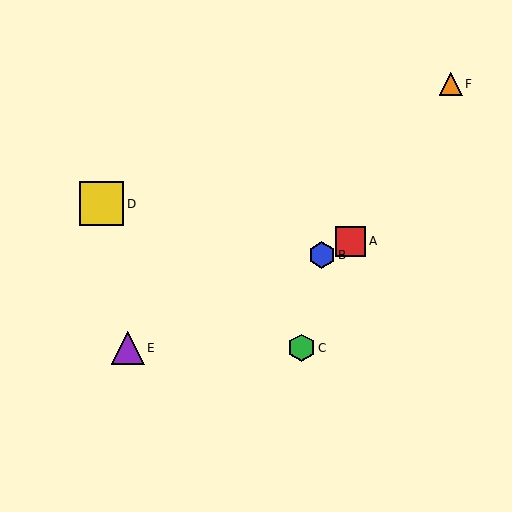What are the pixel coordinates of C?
Object C is at (301, 348).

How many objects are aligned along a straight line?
3 objects (A, B, E) are aligned along a straight line.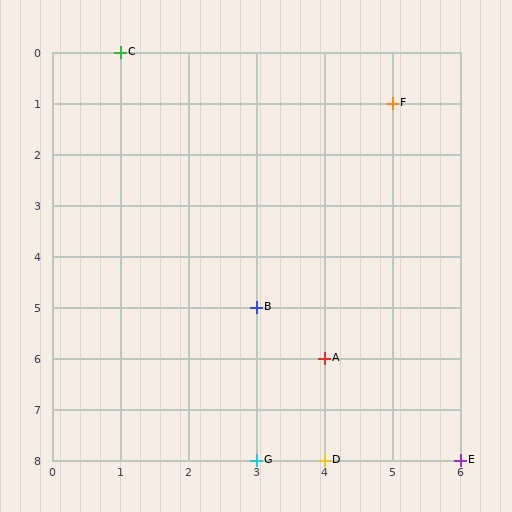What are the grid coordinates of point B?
Point B is at grid coordinates (3, 5).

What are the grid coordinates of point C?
Point C is at grid coordinates (1, 0).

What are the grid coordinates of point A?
Point A is at grid coordinates (4, 6).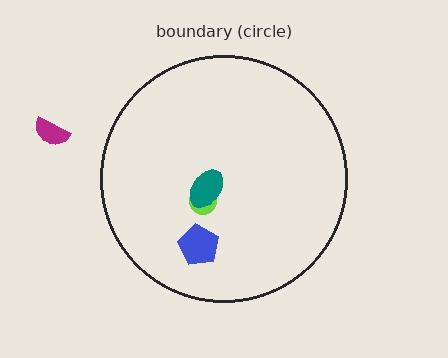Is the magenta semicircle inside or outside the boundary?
Outside.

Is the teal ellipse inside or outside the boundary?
Inside.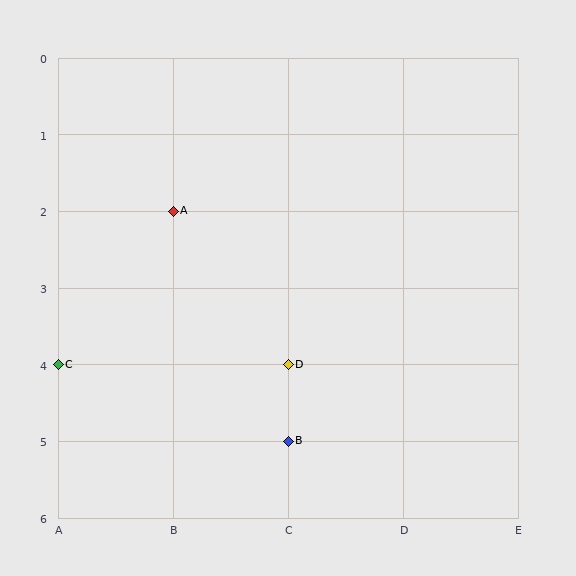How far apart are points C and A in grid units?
Points C and A are 1 column and 2 rows apart (about 2.2 grid units diagonally).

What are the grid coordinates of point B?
Point B is at grid coordinates (C, 5).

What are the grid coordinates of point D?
Point D is at grid coordinates (C, 4).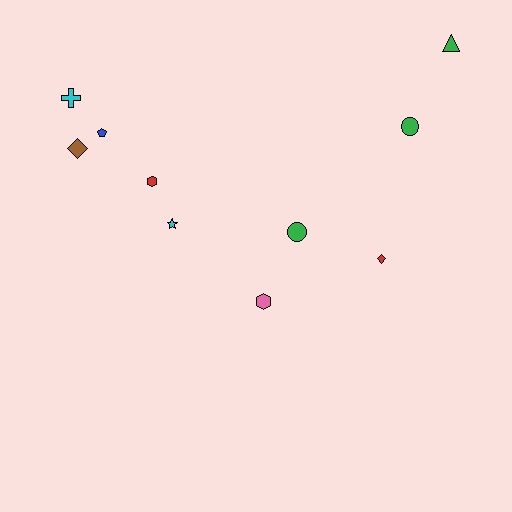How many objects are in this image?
There are 10 objects.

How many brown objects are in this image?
There is 1 brown object.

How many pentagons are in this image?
There is 1 pentagon.